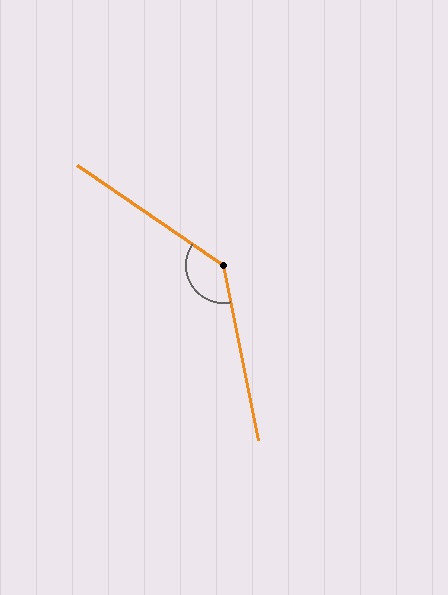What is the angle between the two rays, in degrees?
Approximately 136 degrees.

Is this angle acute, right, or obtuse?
It is obtuse.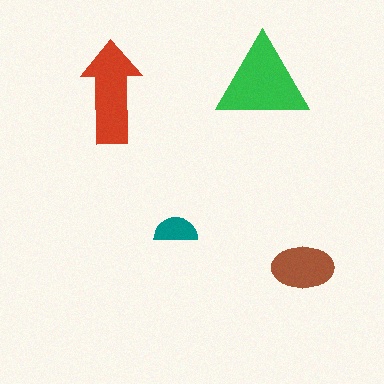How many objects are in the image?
There are 4 objects in the image.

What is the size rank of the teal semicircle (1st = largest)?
4th.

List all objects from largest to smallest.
The green triangle, the red arrow, the brown ellipse, the teal semicircle.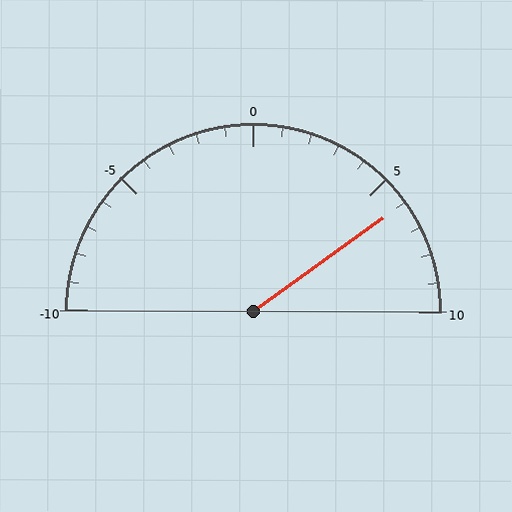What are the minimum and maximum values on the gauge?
The gauge ranges from -10 to 10.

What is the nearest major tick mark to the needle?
The nearest major tick mark is 5.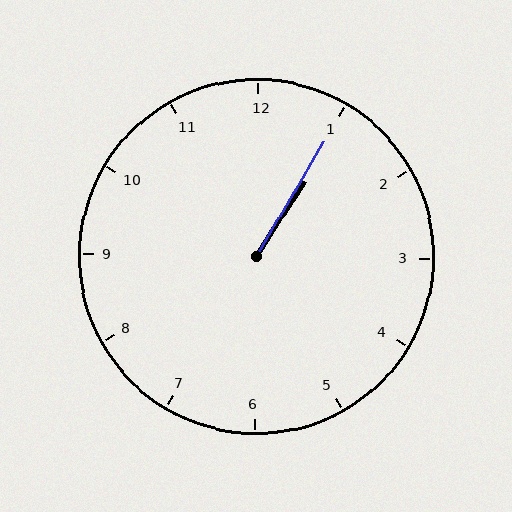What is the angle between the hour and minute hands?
Approximately 2 degrees.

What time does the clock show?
1:05.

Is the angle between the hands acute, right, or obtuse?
It is acute.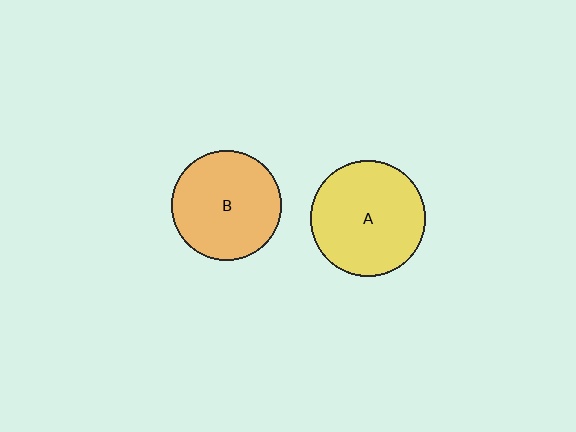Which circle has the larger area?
Circle A (yellow).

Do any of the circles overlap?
No, none of the circles overlap.